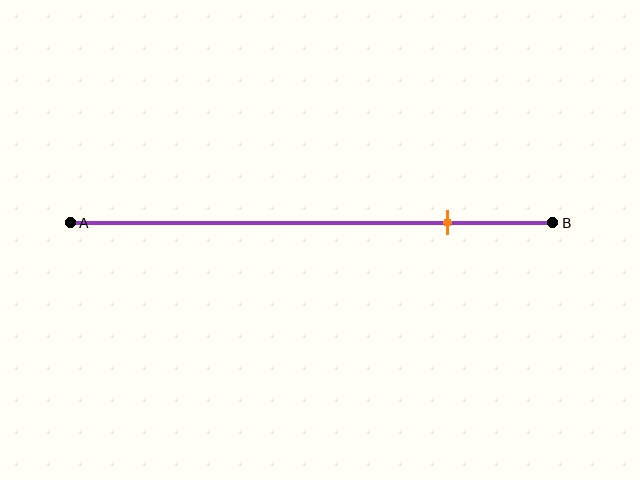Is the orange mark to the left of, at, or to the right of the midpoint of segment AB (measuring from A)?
The orange mark is to the right of the midpoint of segment AB.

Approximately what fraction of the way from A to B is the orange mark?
The orange mark is approximately 80% of the way from A to B.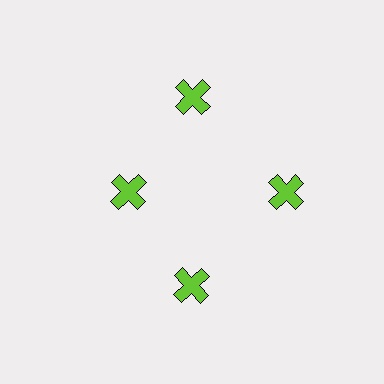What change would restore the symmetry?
The symmetry would be restored by moving it outward, back onto the ring so that all 4 crosses sit at equal angles and equal distance from the center.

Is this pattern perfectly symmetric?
No. The 4 lime crosses are arranged in a ring, but one element near the 9 o'clock position is pulled inward toward the center, breaking the 4-fold rotational symmetry.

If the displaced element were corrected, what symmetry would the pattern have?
It would have 4-fold rotational symmetry — the pattern would map onto itself every 90 degrees.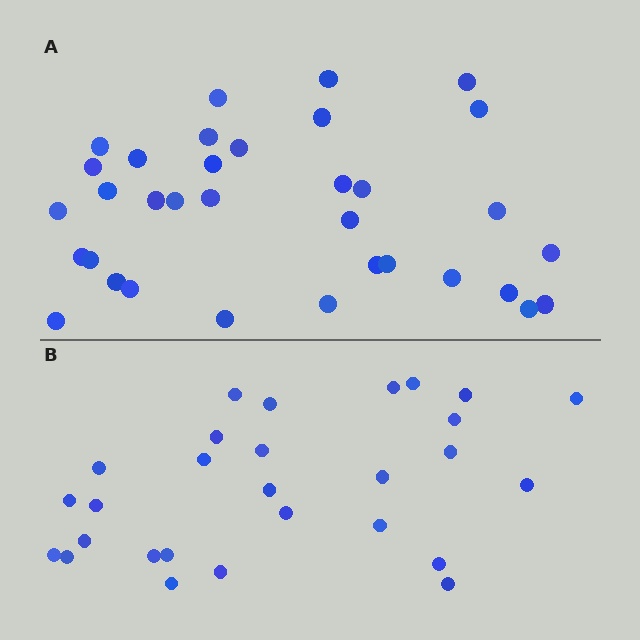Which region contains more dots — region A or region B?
Region A (the top region) has more dots.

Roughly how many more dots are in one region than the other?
Region A has about 6 more dots than region B.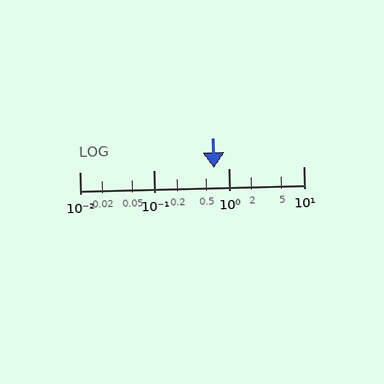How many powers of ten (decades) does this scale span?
The scale spans 3 decades, from 0.01 to 10.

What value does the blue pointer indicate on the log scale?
The pointer indicates approximately 0.64.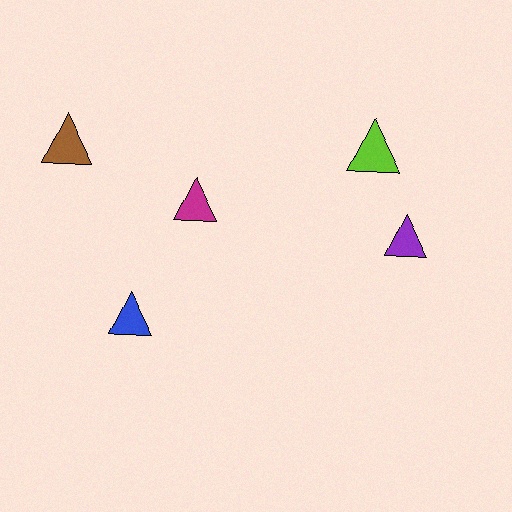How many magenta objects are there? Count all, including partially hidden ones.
There is 1 magenta object.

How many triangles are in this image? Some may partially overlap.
There are 5 triangles.